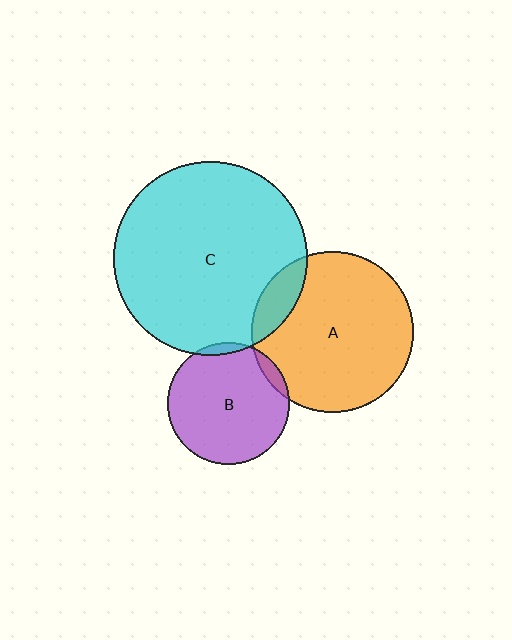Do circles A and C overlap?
Yes.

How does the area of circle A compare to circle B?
Approximately 1.7 times.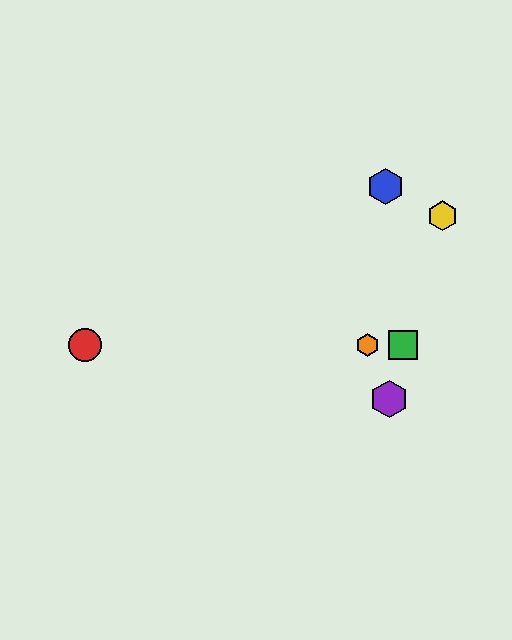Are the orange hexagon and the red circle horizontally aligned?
Yes, both are at y≈345.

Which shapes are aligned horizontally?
The red circle, the green square, the orange hexagon are aligned horizontally.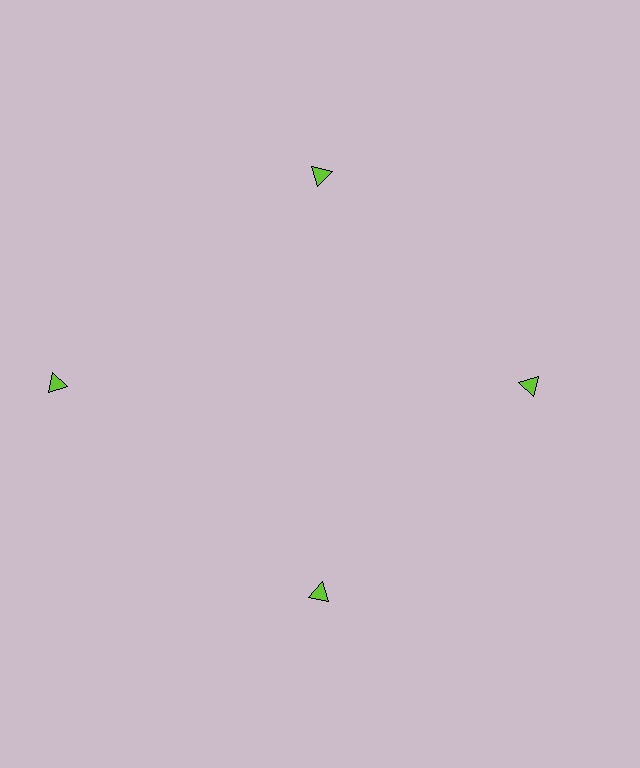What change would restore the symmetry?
The symmetry would be restored by moving it inward, back onto the ring so that all 4 triangles sit at equal angles and equal distance from the center.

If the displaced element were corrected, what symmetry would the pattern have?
It would have 4-fold rotational symmetry — the pattern would map onto itself every 90 degrees.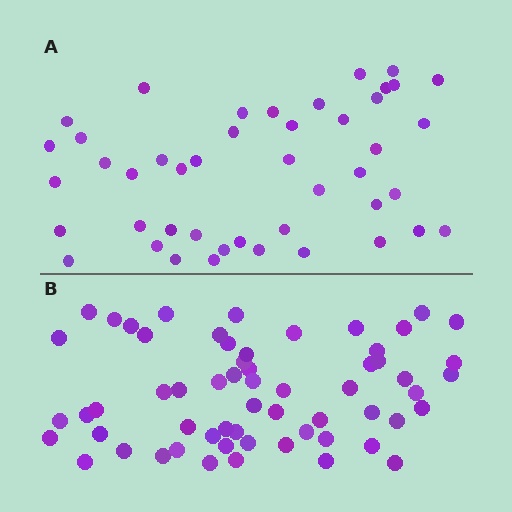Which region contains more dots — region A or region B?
Region B (the bottom region) has more dots.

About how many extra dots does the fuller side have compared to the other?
Region B has approximately 15 more dots than region A.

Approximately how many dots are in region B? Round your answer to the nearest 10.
About 60 dots.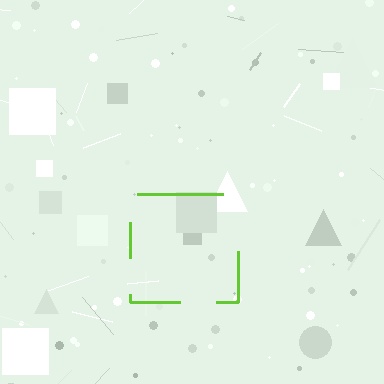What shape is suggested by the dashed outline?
The dashed outline suggests a square.